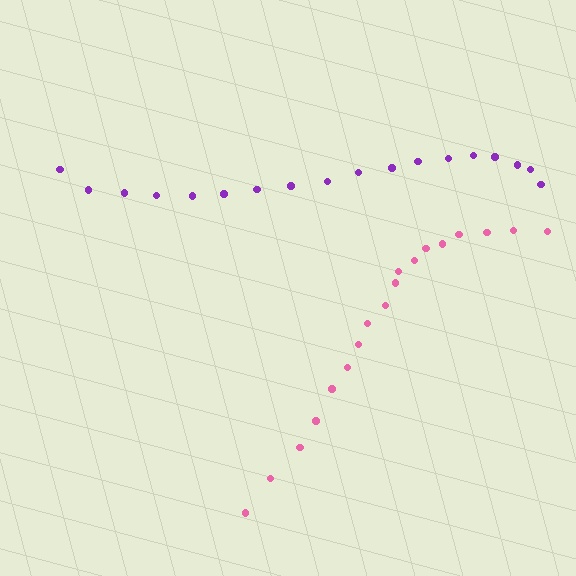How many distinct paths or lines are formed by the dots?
There are 2 distinct paths.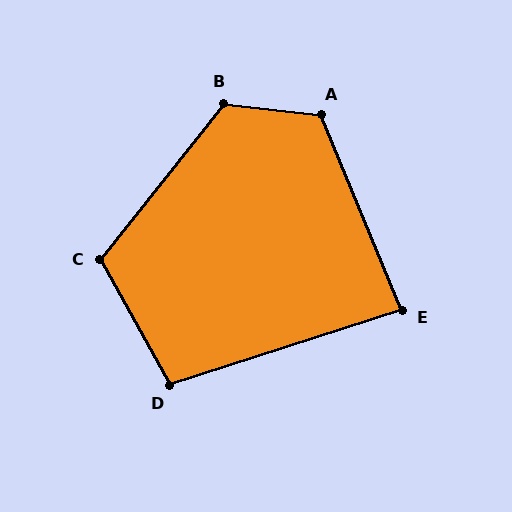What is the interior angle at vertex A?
Approximately 119 degrees (obtuse).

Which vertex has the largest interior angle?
B, at approximately 122 degrees.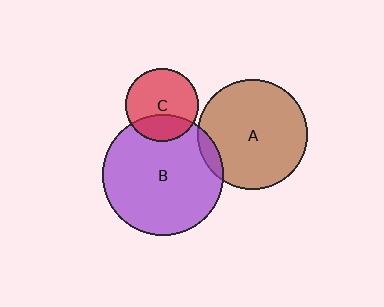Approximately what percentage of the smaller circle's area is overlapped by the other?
Approximately 5%.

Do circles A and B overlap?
Yes.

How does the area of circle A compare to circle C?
Approximately 2.2 times.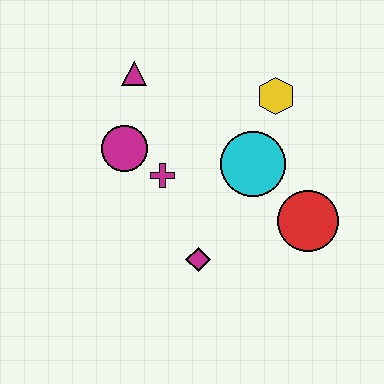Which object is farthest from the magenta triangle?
The red circle is farthest from the magenta triangle.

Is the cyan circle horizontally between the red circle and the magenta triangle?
Yes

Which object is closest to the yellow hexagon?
The cyan circle is closest to the yellow hexagon.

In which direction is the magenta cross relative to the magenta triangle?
The magenta cross is below the magenta triangle.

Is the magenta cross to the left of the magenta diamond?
Yes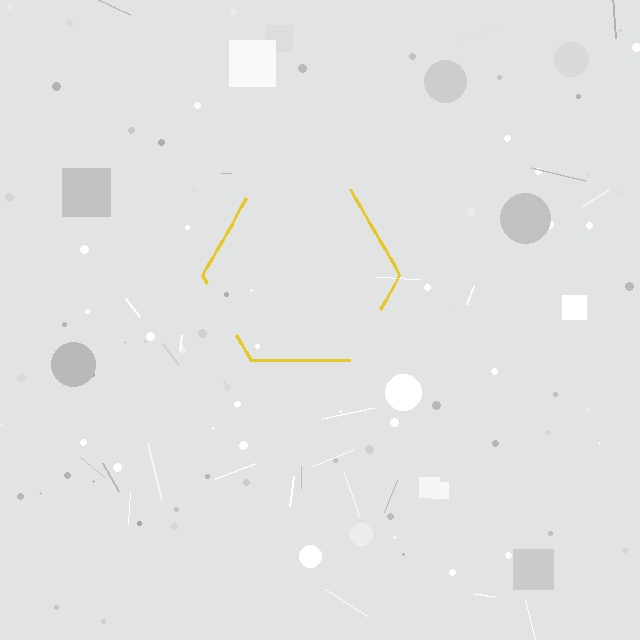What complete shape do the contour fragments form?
The contour fragments form a hexagon.